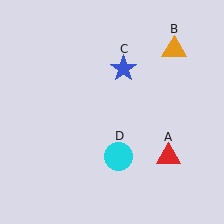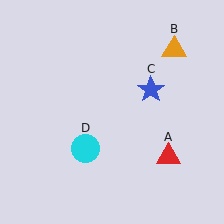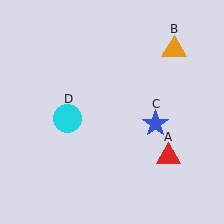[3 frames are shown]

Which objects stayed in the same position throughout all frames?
Red triangle (object A) and orange triangle (object B) remained stationary.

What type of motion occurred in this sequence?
The blue star (object C), cyan circle (object D) rotated clockwise around the center of the scene.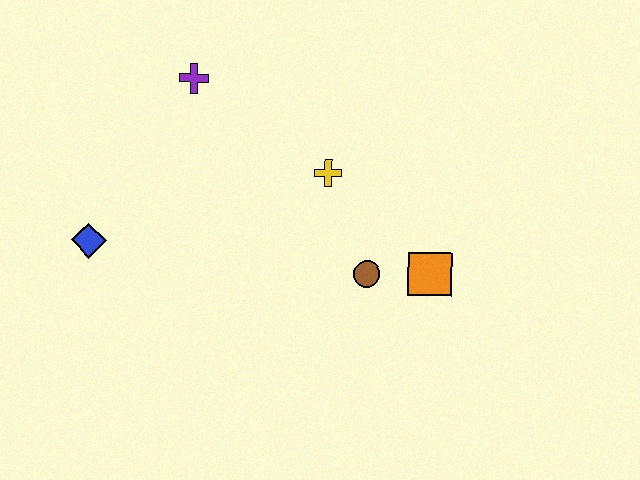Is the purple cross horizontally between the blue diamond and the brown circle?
Yes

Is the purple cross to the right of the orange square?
No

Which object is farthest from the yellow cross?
The blue diamond is farthest from the yellow cross.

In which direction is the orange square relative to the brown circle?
The orange square is to the right of the brown circle.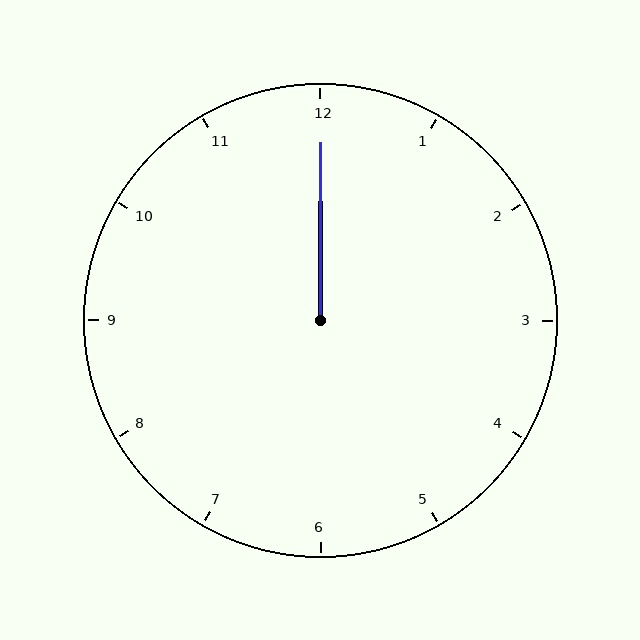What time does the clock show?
12:00.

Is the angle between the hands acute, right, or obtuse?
It is acute.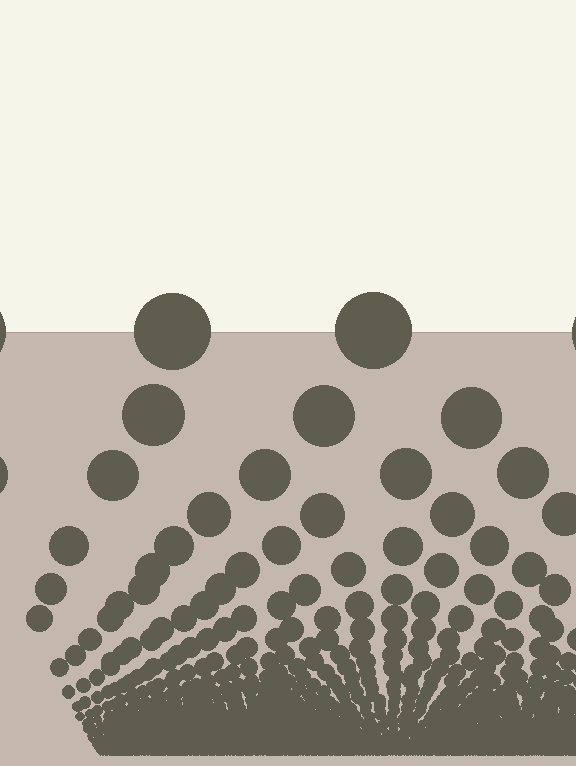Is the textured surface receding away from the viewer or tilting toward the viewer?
The surface appears to tilt toward the viewer. Texture elements get larger and sparser toward the top.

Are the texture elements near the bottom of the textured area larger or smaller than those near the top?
Smaller. The gradient is inverted — elements near the bottom are smaller and denser.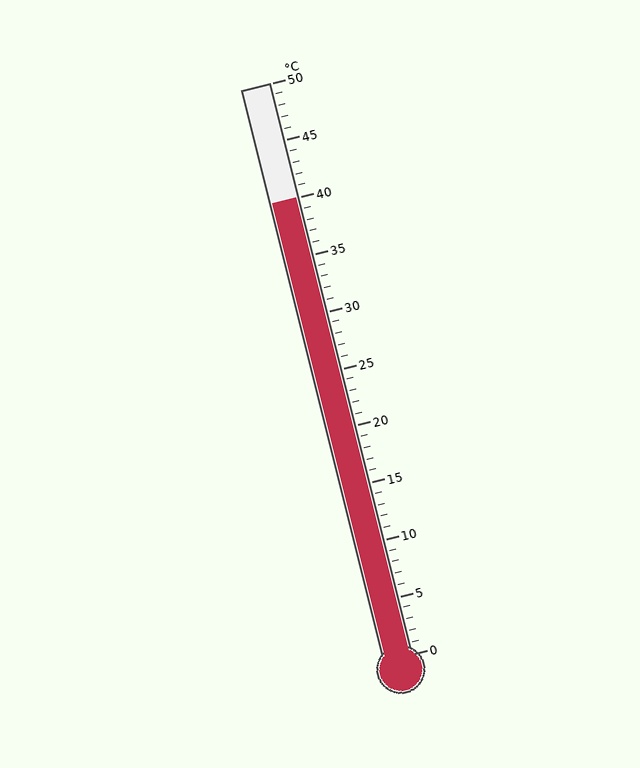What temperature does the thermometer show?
The thermometer shows approximately 40°C.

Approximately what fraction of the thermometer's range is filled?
The thermometer is filled to approximately 80% of its range.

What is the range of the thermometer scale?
The thermometer scale ranges from 0°C to 50°C.